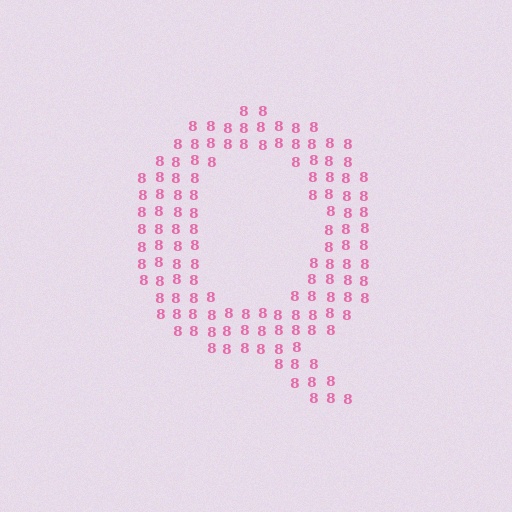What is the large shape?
The large shape is the letter Q.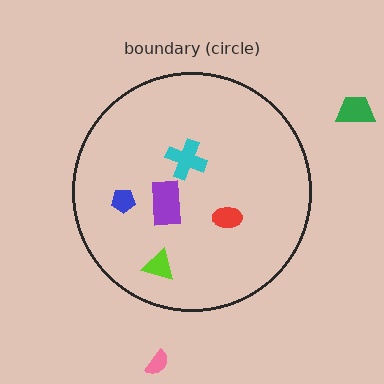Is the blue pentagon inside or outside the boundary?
Inside.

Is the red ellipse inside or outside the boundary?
Inside.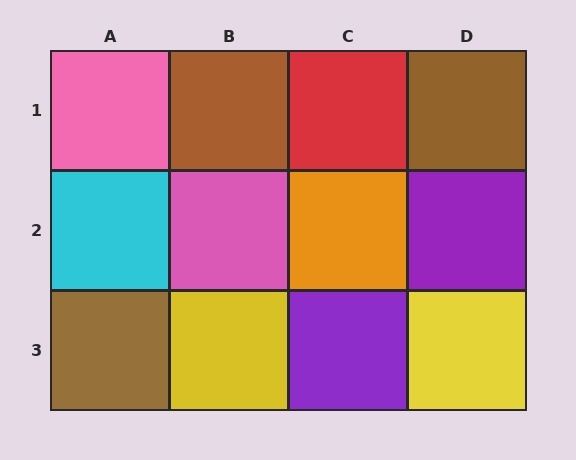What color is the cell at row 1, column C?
Red.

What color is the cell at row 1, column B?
Brown.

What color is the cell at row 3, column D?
Yellow.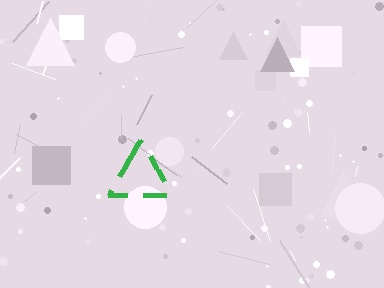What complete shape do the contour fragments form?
The contour fragments form a triangle.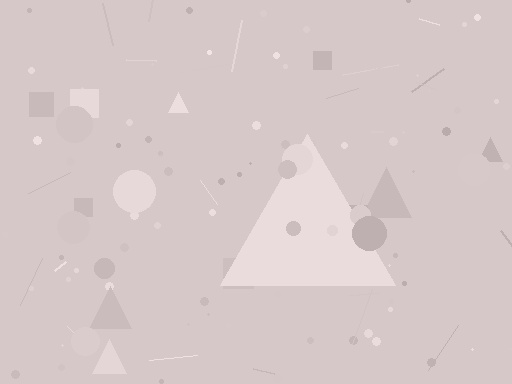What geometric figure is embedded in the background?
A triangle is embedded in the background.